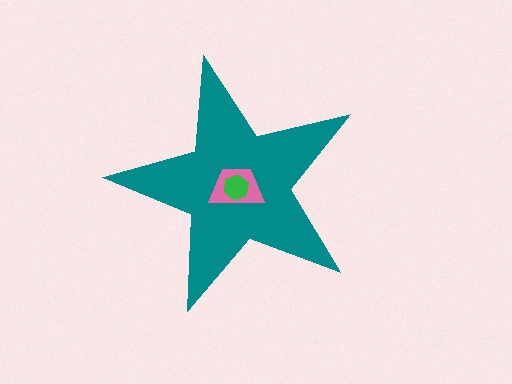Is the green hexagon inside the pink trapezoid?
Yes.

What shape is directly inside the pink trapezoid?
The green hexagon.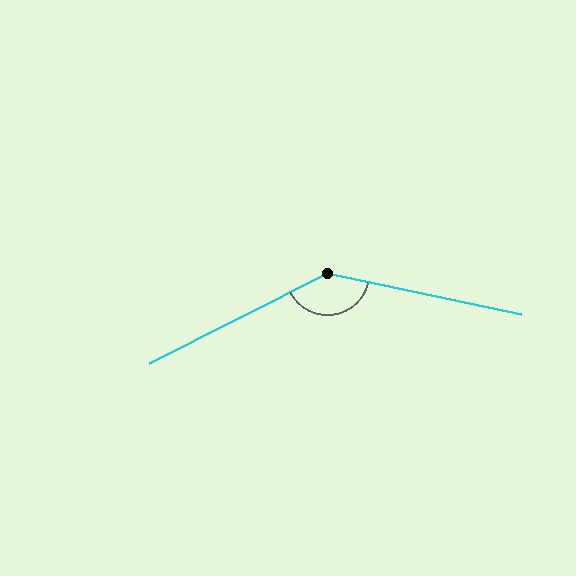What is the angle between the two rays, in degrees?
Approximately 141 degrees.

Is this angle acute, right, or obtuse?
It is obtuse.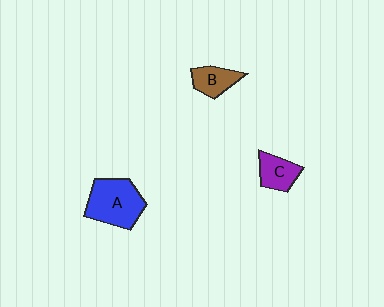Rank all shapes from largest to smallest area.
From largest to smallest: A (blue), C (purple), B (brown).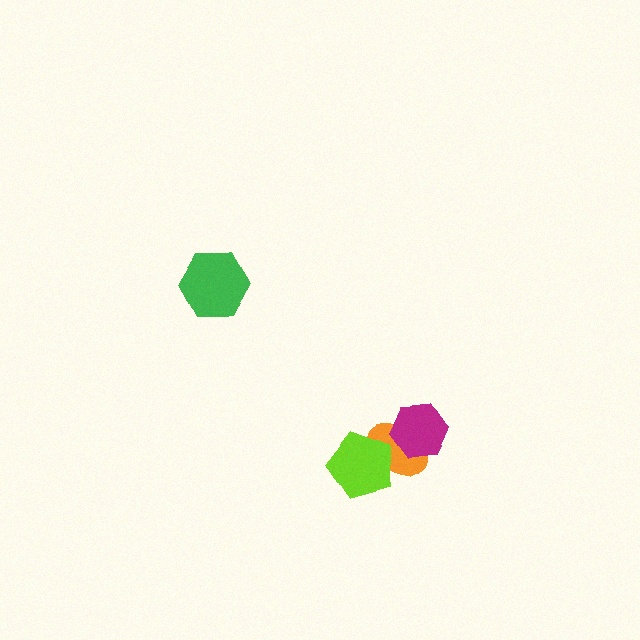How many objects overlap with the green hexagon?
0 objects overlap with the green hexagon.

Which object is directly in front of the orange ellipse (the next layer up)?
The magenta hexagon is directly in front of the orange ellipse.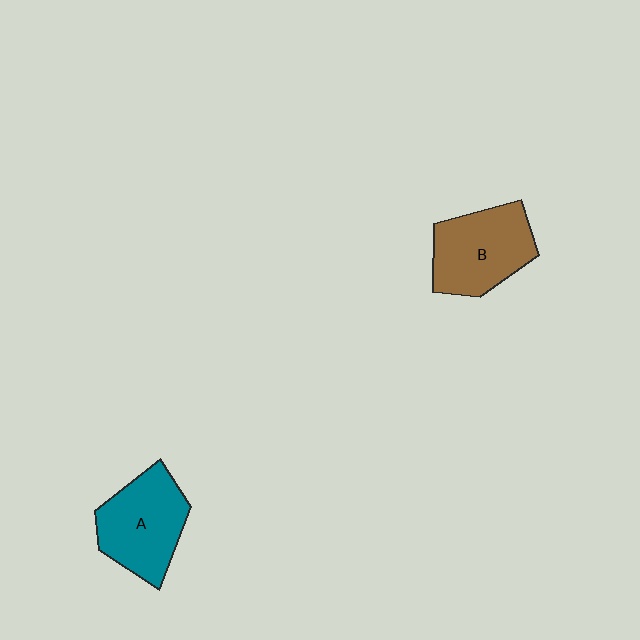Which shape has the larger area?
Shape A (teal).